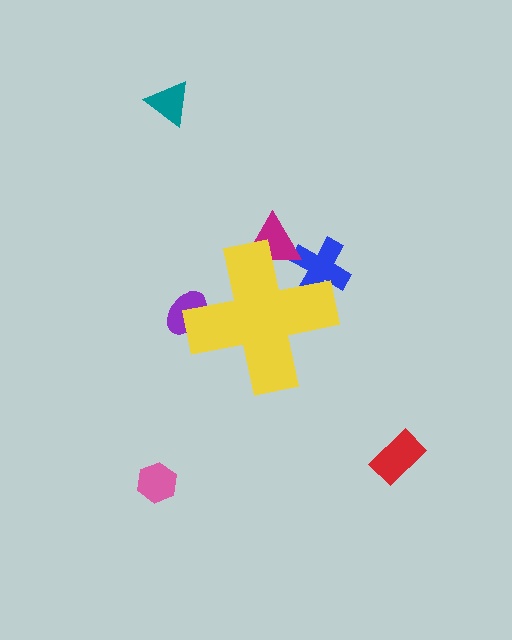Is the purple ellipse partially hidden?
Yes, the purple ellipse is partially hidden behind the yellow cross.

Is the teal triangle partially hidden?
No, the teal triangle is fully visible.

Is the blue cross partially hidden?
Yes, the blue cross is partially hidden behind the yellow cross.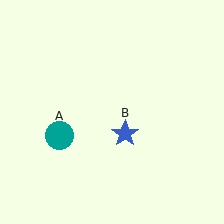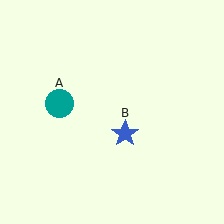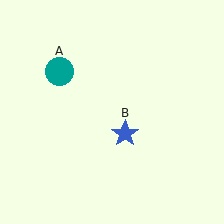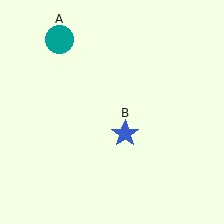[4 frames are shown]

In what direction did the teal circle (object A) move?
The teal circle (object A) moved up.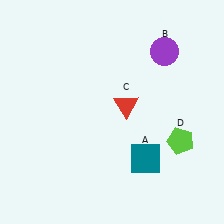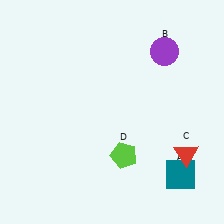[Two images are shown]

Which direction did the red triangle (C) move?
The red triangle (C) moved right.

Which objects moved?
The objects that moved are: the teal square (A), the red triangle (C), the lime pentagon (D).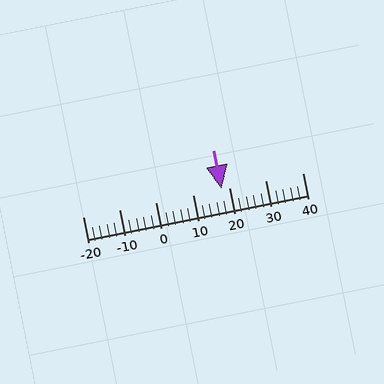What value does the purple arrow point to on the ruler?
The purple arrow points to approximately 18.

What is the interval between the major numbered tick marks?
The major tick marks are spaced 10 units apart.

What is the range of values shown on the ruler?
The ruler shows values from -20 to 40.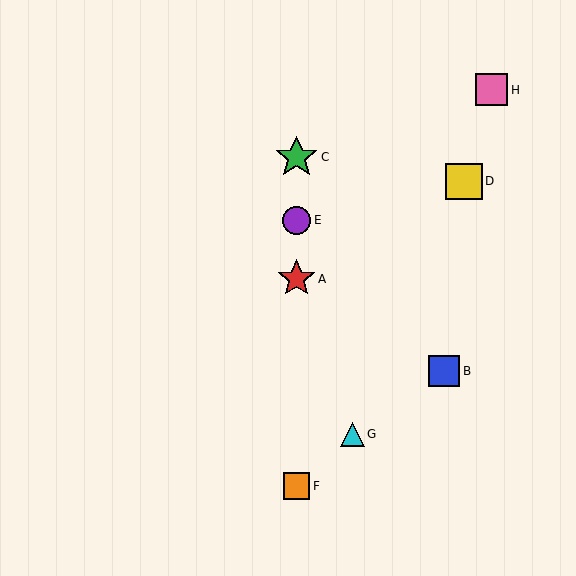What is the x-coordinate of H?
Object H is at x≈492.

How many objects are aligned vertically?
4 objects (A, C, E, F) are aligned vertically.